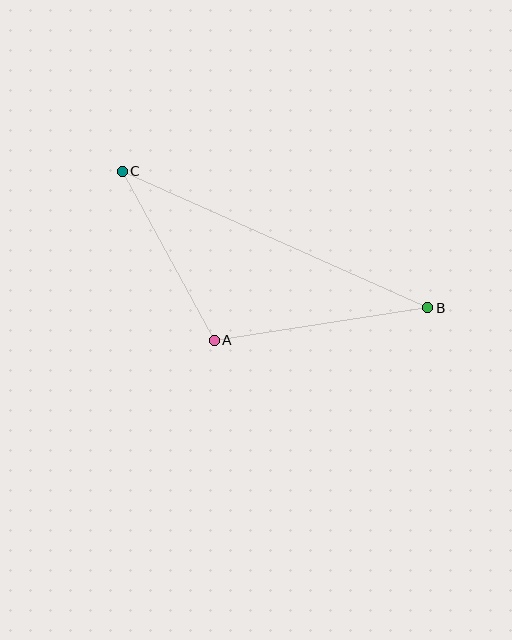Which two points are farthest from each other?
Points B and C are farthest from each other.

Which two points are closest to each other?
Points A and C are closest to each other.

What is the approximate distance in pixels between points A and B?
The distance between A and B is approximately 216 pixels.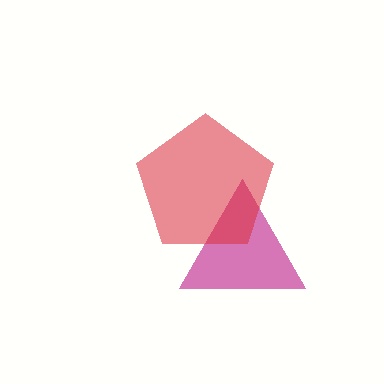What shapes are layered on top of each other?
The layered shapes are: a magenta triangle, a red pentagon.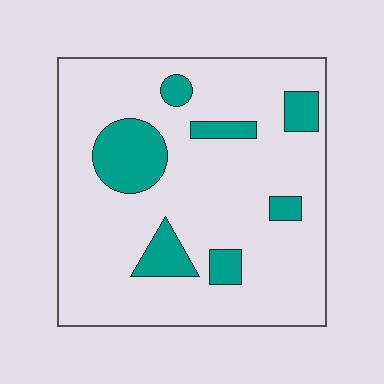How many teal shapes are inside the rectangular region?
7.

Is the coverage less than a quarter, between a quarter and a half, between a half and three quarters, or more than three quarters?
Less than a quarter.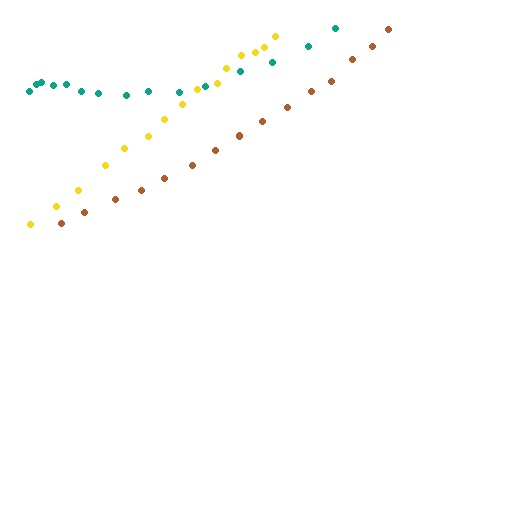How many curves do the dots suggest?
There are 3 distinct paths.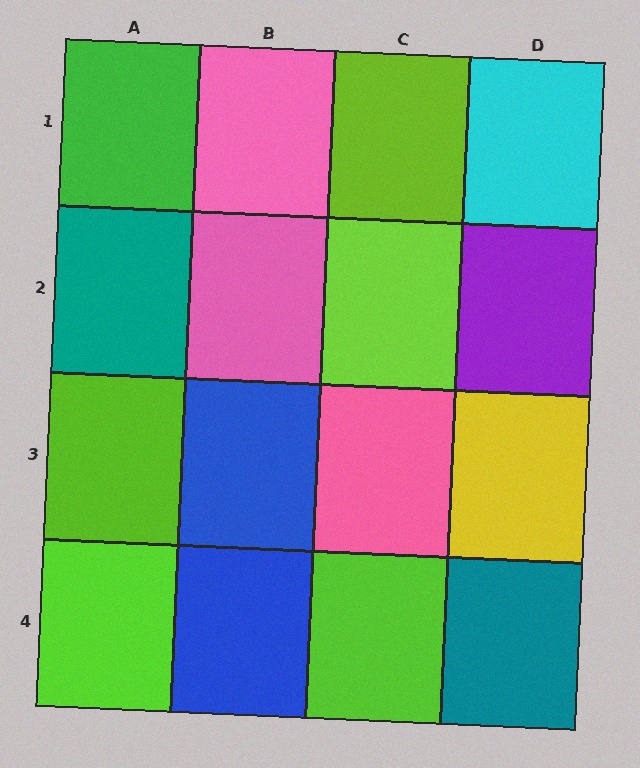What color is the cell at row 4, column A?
Lime.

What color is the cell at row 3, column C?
Pink.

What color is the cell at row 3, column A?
Lime.